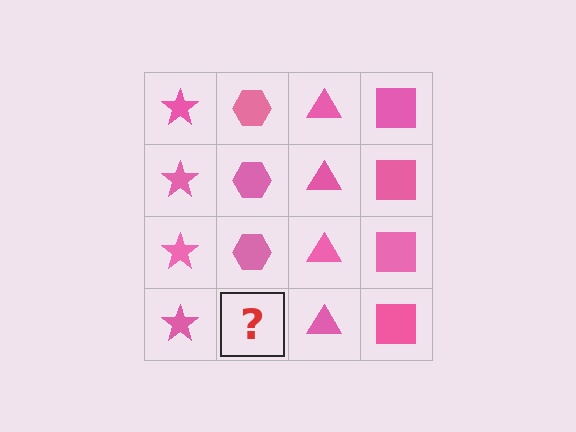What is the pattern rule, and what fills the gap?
The rule is that each column has a consistent shape. The gap should be filled with a pink hexagon.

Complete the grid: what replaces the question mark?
The question mark should be replaced with a pink hexagon.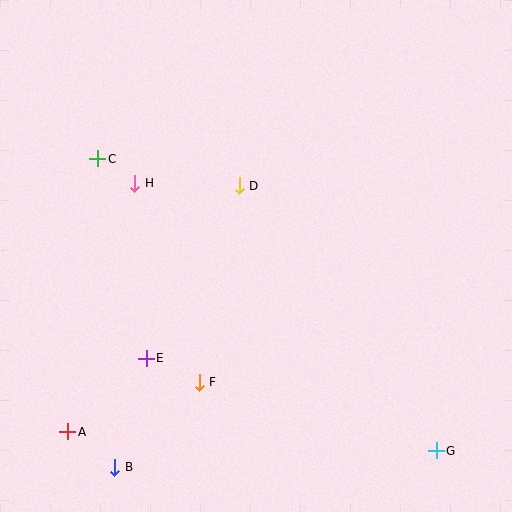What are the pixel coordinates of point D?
Point D is at (239, 186).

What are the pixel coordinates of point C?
Point C is at (98, 159).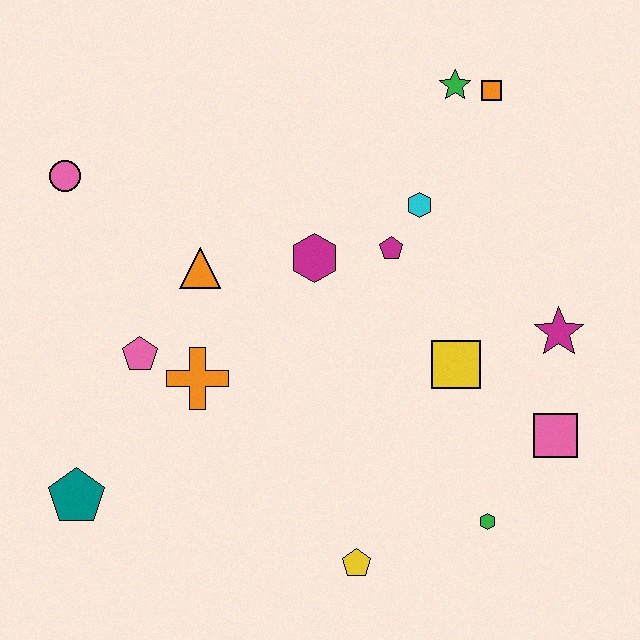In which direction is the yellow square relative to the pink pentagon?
The yellow square is to the right of the pink pentagon.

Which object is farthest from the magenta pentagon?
The teal pentagon is farthest from the magenta pentagon.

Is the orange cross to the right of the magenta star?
No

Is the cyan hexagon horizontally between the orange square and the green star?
No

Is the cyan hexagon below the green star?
Yes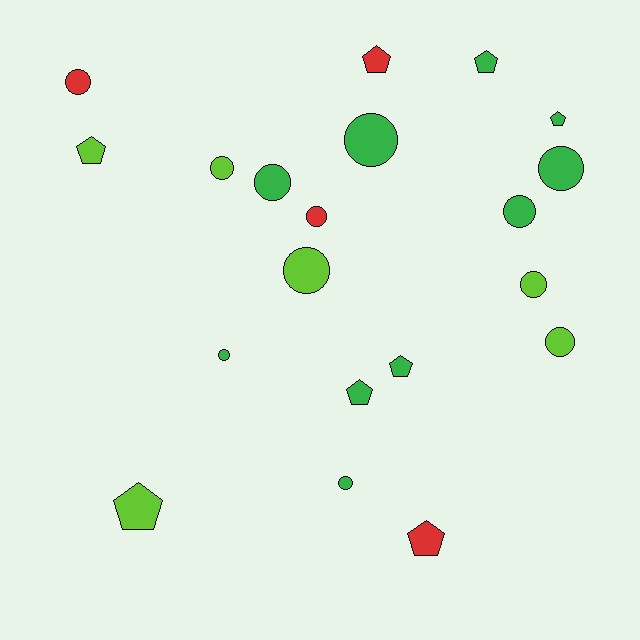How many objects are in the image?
There are 20 objects.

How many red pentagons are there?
There are 2 red pentagons.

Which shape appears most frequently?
Circle, with 12 objects.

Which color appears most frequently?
Green, with 10 objects.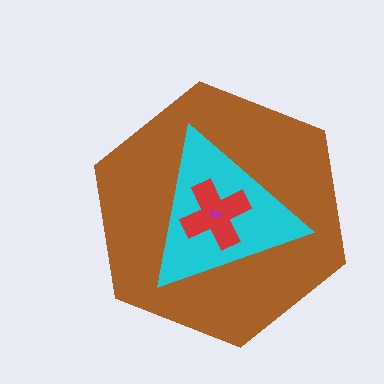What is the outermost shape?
The brown hexagon.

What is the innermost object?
The magenta semicircle.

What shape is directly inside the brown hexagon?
The cyan triangle.